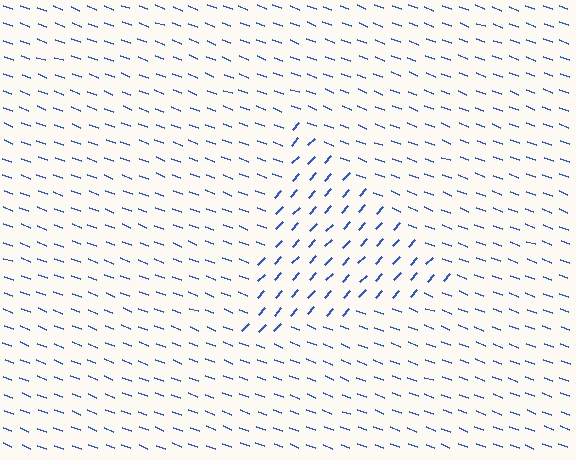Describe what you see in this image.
The image is filled with small blue line segments. A triangle region in the image has lines oriented differently from the surrounding lines, creating a visible texture boundary.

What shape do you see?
I see a triangle.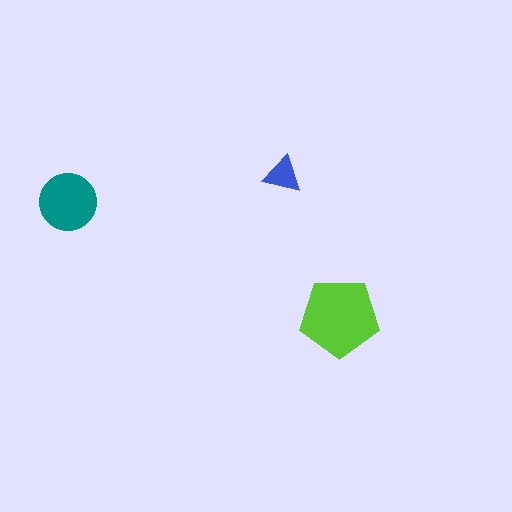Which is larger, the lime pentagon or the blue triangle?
The lime pentagon.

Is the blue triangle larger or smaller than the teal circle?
Smaller.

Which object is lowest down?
The lime pentagon is bottommost.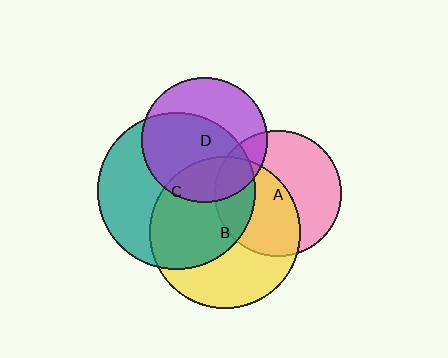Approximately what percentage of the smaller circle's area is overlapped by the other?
Approximately 20%.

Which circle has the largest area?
Circle C (teal).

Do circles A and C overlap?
Yes.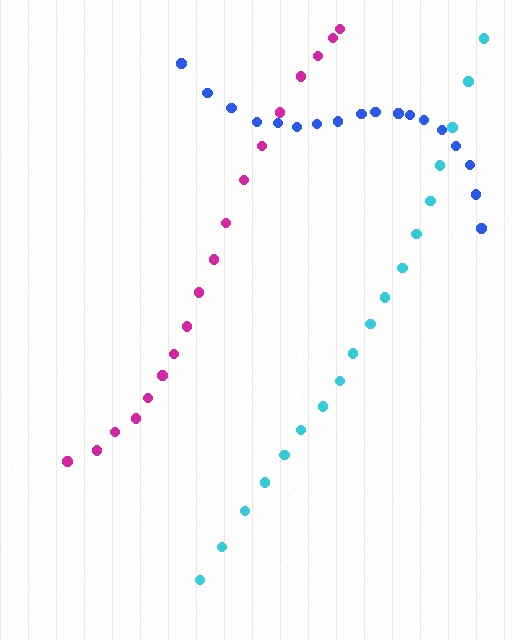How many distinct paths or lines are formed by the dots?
There are 3 distinct paths.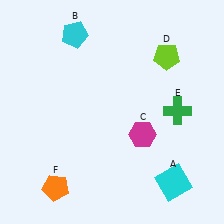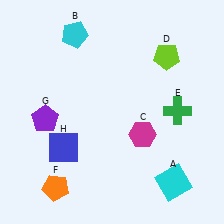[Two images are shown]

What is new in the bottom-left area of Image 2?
A blue square (H) was added in the bottom-left area of Image 2.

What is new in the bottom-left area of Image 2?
A purple pentagon (G) was added in the bottom-left area of Image 2.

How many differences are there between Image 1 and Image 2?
There are 2 differences between the two images.